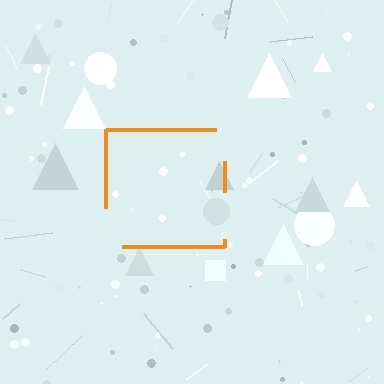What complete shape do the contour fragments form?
The contour fragments form a square.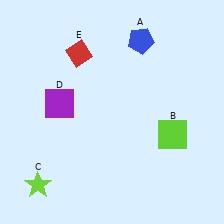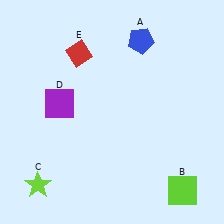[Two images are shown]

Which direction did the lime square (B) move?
The lime square (B) moved down.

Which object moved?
The lime square (B) moved down.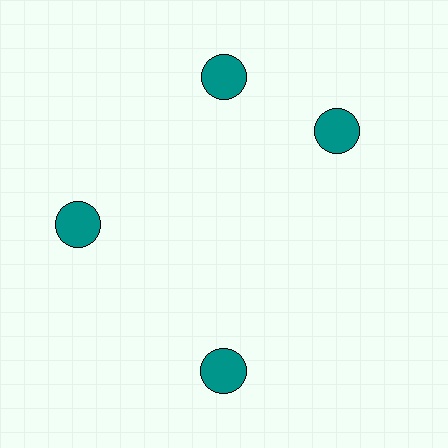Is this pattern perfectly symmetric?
No. The 4 teal circles are arranged in a ring, but one element near the 3 o'clock position is rotated out of alignment along the ring, breaking the 4-fold rotational symmetry.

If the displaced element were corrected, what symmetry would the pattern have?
It would have 4-fold rotational symmetry — the pattern would map onto itself every 90 degrees.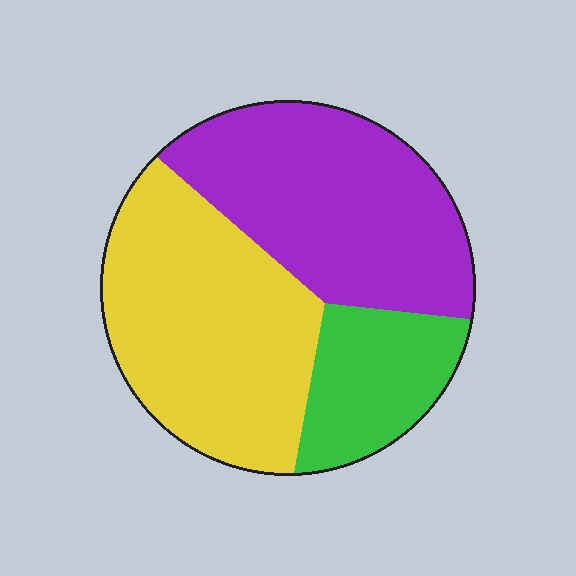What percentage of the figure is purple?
Purple covers 40% of the figure.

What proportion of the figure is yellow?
Yellow covers 42% of the figure.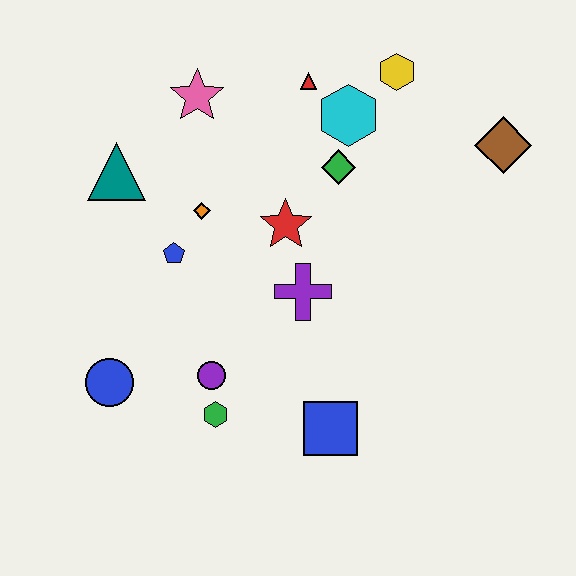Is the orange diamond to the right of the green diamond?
No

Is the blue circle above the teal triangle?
No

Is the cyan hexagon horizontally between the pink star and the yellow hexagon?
Yes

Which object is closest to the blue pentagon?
The orange diamond is closest to the blue pentagon.